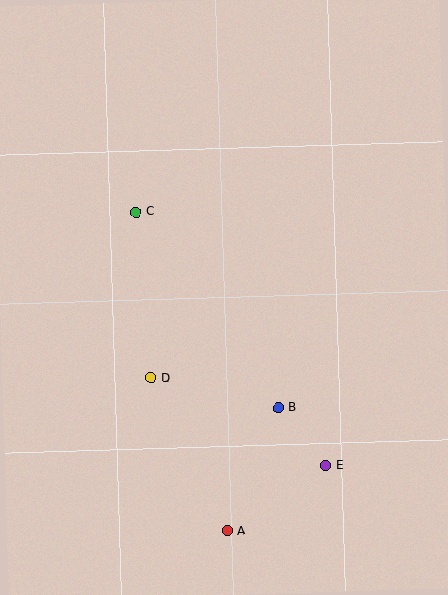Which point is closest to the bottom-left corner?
Point A is closest to the bottom-left corner.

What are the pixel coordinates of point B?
Point B is at (279, 407).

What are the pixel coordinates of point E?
Point E is at (326, 465).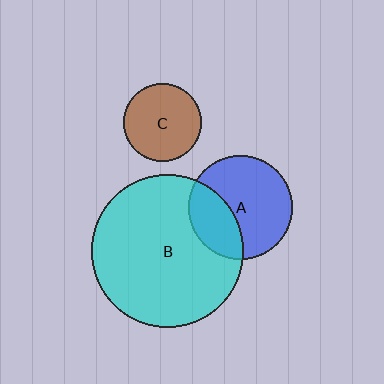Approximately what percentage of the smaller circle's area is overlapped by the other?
Approximately 35%.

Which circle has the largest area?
Circle B (cyan).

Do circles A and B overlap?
Yes.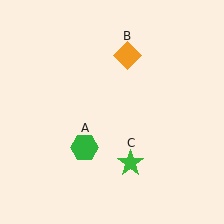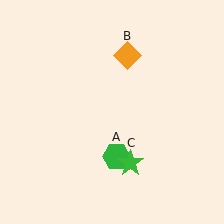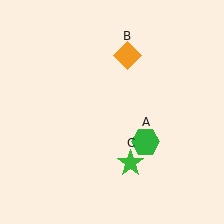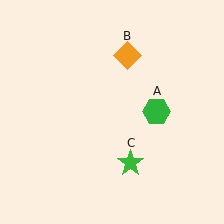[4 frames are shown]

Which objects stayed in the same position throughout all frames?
Orange diamond (object B) and green star (object C) remained stationary.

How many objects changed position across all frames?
1 object changed position: green hexagon (object A).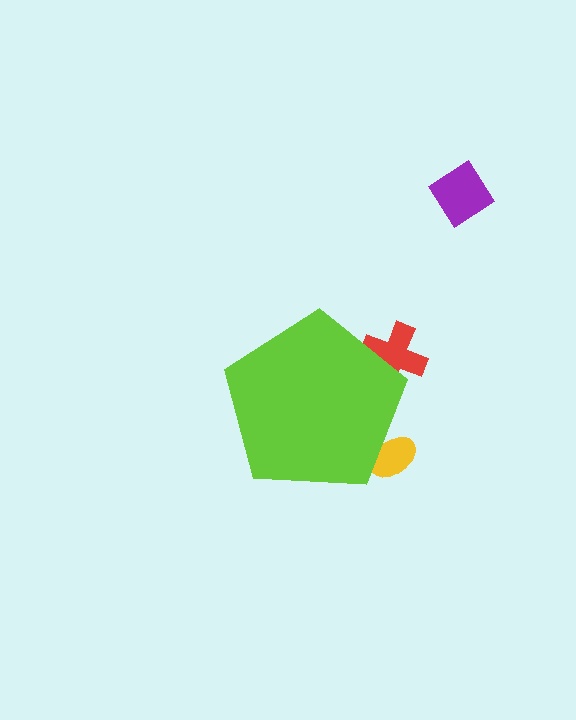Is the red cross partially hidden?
Yes, the red cross is partially hidden behind the lime pentagon.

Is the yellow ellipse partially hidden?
Yes, the yellow ellipse is partially hidden behind the lime pentagon.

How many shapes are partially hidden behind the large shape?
2 shapes are partially hidden.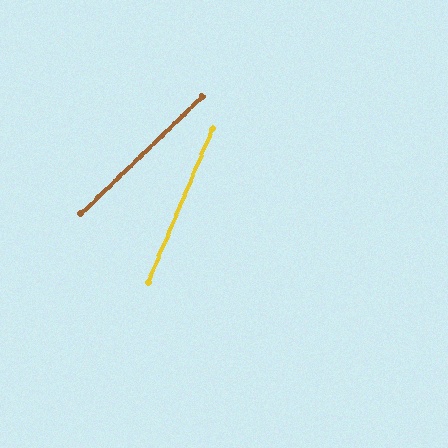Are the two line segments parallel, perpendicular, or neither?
Neither parallel nor perpendicular — they differ by about 23°.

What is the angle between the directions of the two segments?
Approximately 23 degrees.